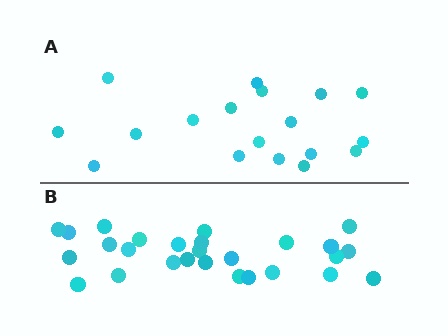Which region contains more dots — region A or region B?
Region B (the bottom region) has more dots.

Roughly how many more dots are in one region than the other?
Region B has roughly 8 or so more dots than region A.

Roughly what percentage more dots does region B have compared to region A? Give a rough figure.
About 50% more.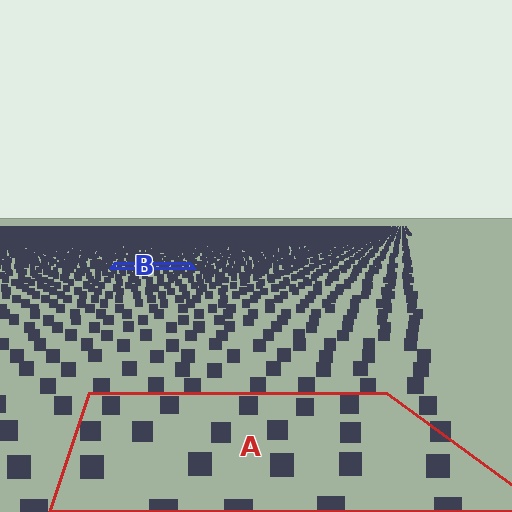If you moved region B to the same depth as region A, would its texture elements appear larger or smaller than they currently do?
They would appear larger. At a closer depth, the same texture elements are projected at a bigger on-screen size.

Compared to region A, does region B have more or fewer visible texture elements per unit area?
Region B has more texture elements per unit area — they are packed more densely because it is farther away.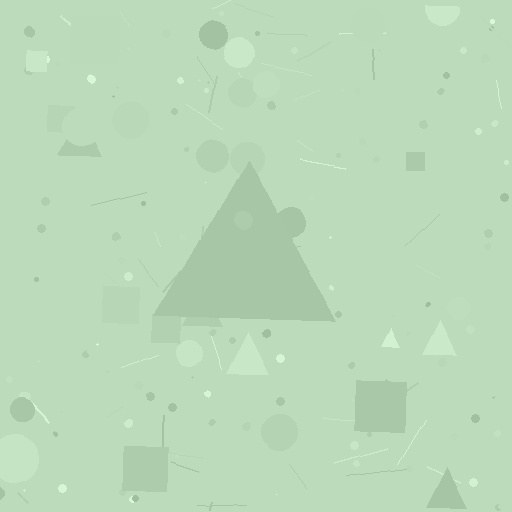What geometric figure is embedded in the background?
A triangle is embedded in the background.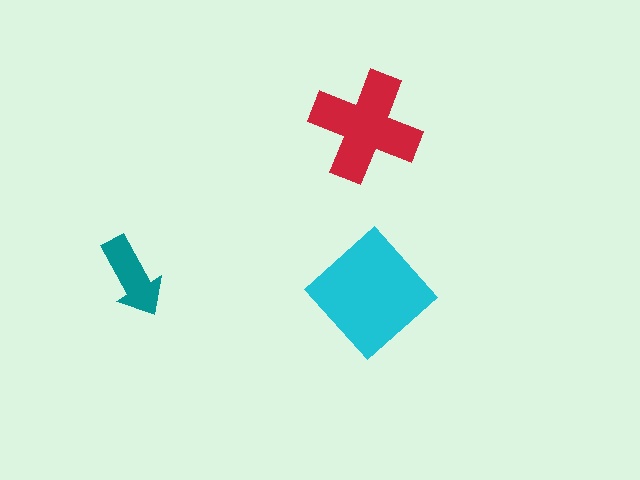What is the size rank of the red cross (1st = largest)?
2nd.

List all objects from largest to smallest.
The cyan diamond, the red cross, the teal arrow.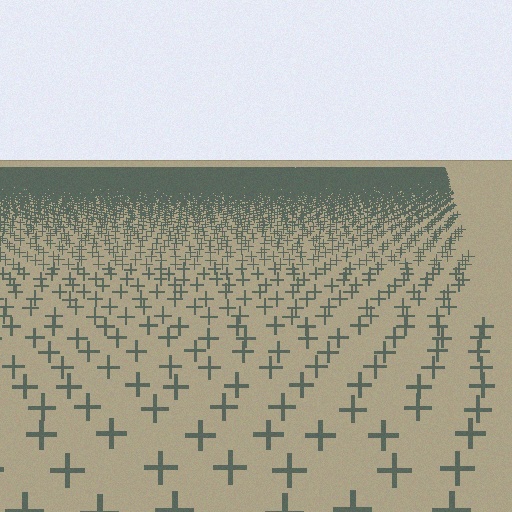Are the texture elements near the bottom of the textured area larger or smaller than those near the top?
Larger. Near the bottom, elements are closer to the viewer and appear at a bigger on-screen size.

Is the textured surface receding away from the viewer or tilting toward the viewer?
The surface is receding away from the viewer. Texture elements get smaller and denser toward the top.